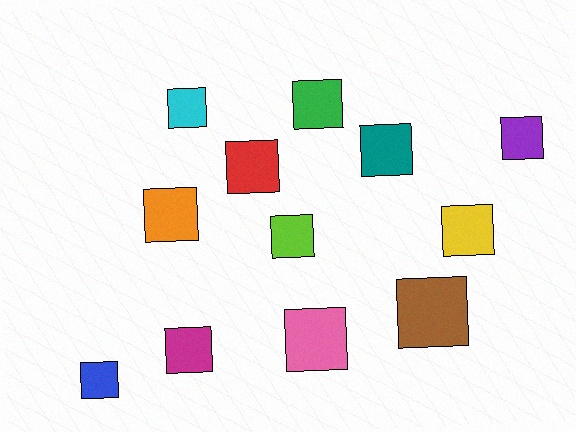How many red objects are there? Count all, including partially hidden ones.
There is 1 red object.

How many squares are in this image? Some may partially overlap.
There are 12 squares.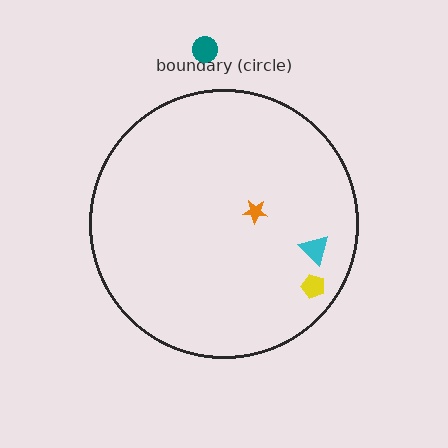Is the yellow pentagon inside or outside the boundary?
Inside.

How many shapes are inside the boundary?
3 inside, 1 outside.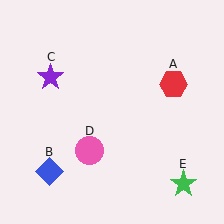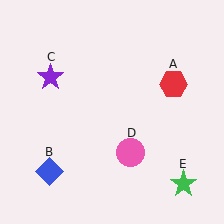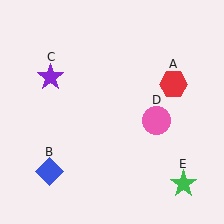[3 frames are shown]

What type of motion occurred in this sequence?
The pink circle (object D) rotated counterclockwise around the center of the scene.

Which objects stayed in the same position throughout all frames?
Red hexagon (object A) and blue diamond (object B) and purple star (object C) and green star (object E) remained stationary.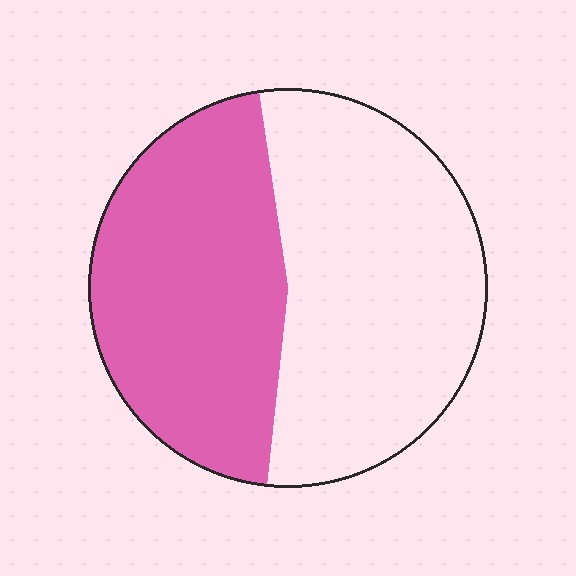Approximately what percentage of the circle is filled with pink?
Approximately 45%.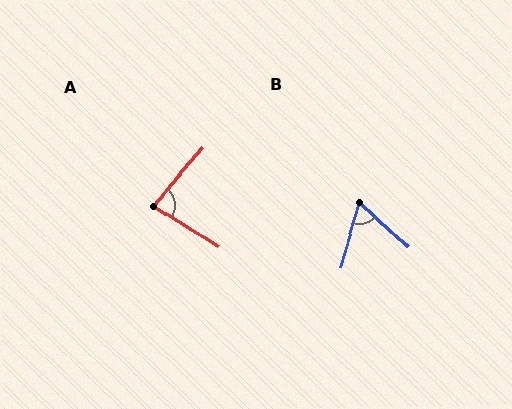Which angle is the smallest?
B, at approximately 64 degrees.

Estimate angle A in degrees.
Approximately 81 degrees.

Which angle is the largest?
A, at approximately 81 degrees.